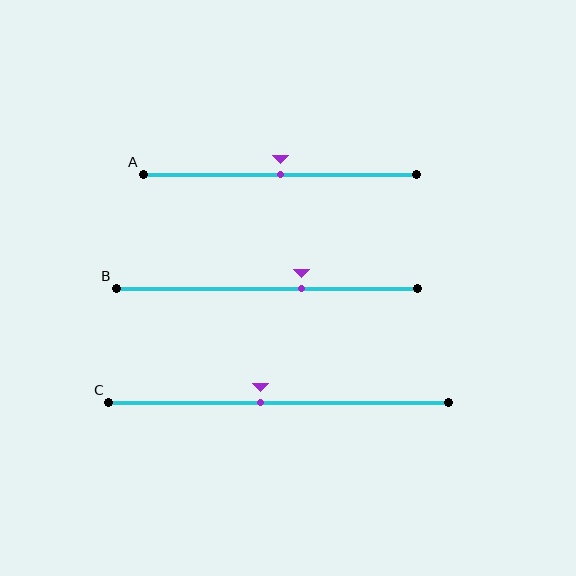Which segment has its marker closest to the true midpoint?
Segment A has its marker closest to the true midpoint.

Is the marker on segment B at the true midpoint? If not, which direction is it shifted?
No, the marker on segment B is shifted to the right by about 12% of the segment length.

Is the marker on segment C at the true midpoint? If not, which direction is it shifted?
No, the marker on segment C is shifted to the left by about 5% of the segment length.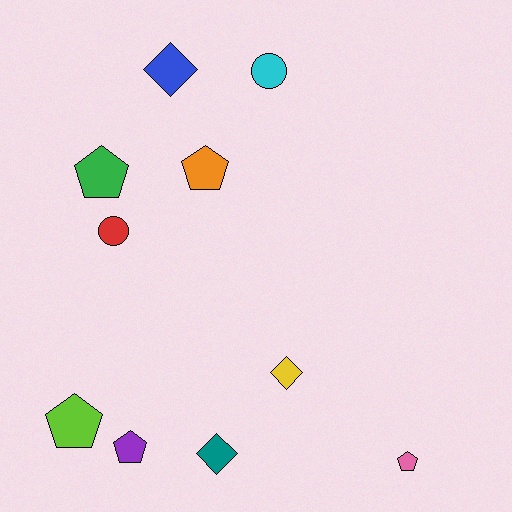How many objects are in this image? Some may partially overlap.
There are 10 objects.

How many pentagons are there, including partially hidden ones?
There are 5 pentagons.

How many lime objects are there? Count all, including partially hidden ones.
There is 1 lime object.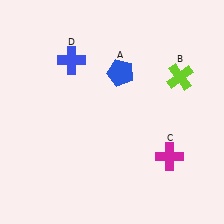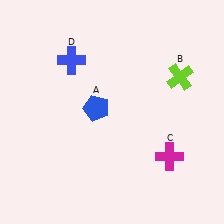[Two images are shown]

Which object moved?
The blue pentagon (A) moved down.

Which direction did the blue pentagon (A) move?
The blue pentagon (A) moved down.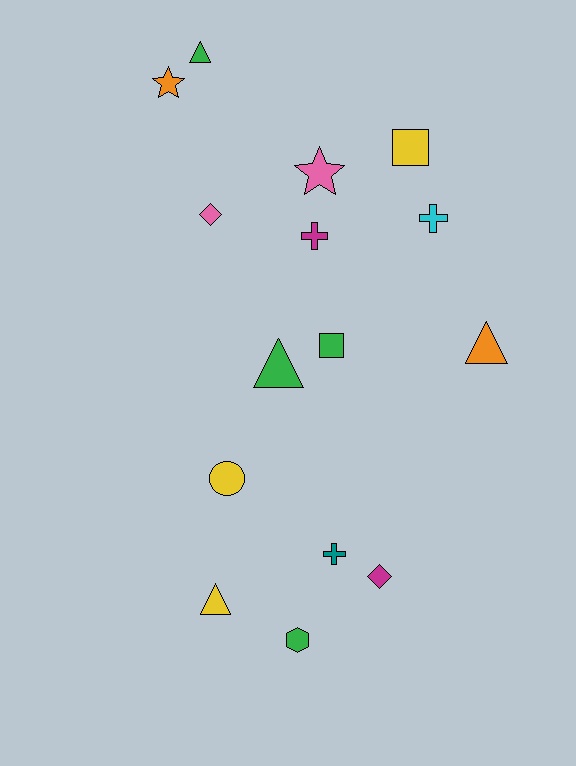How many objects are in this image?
There are 15 objects.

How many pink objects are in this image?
There are 2 pink objects.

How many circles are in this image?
There is 1 circle.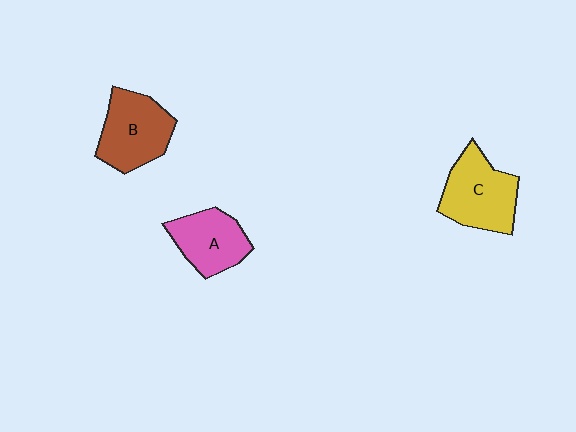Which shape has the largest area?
Shape C (yellow).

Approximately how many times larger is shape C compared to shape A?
Approximately 1.2 times.